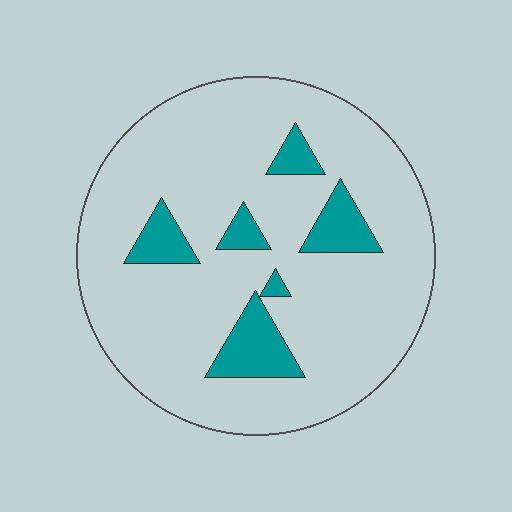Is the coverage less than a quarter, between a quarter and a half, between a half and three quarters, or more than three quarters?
Less than a quarter.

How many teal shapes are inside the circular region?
6.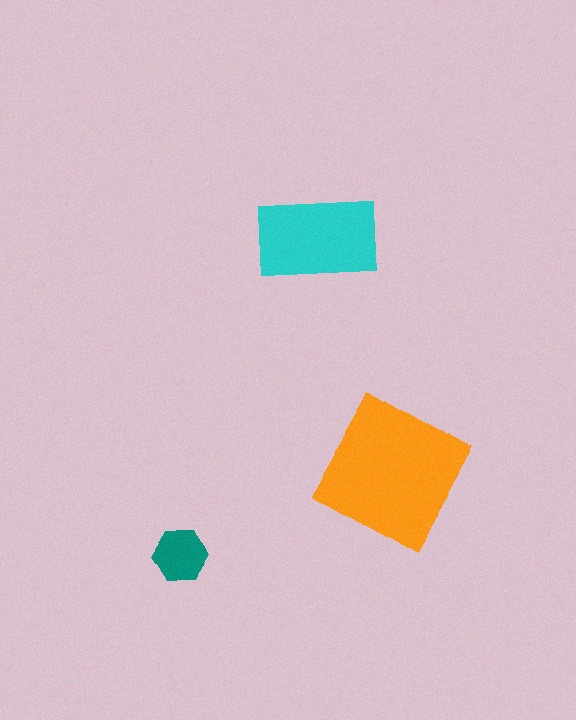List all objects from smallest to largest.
The teal hexagon, the cyan rectangle, the orange square.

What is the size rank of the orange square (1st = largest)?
1st.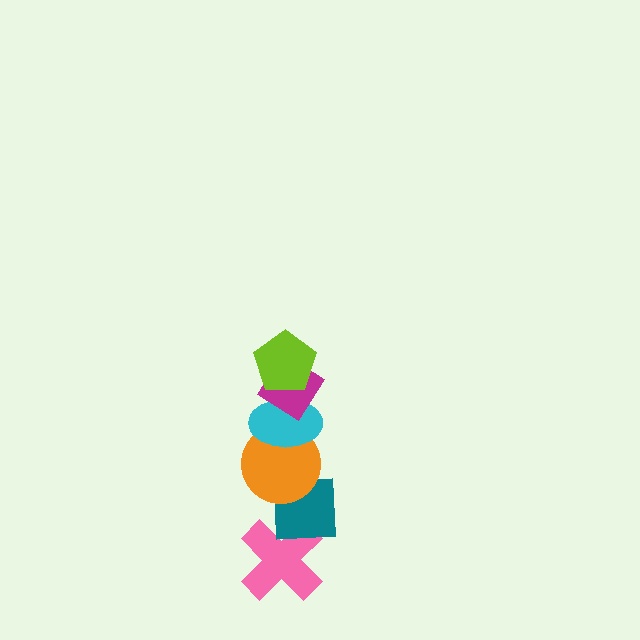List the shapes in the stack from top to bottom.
From top to bottom: the lime pentagon, the magenta diamond, the cyan ellipse, the orange circle, the teal square, the pink cross.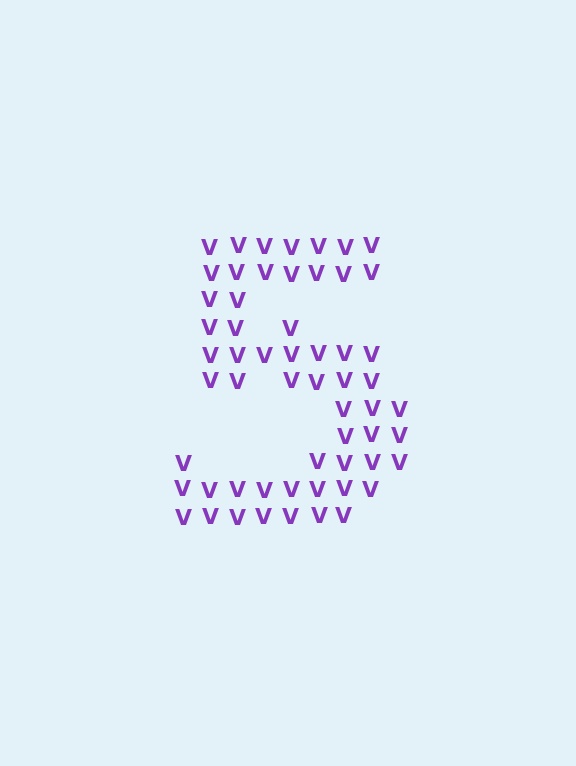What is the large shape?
The large shape is the digit 5.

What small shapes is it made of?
It is made of small letter V's.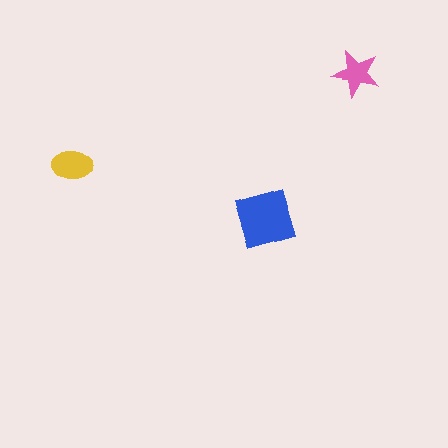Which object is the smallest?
The pink star.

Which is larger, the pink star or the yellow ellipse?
The yellow ellipse.